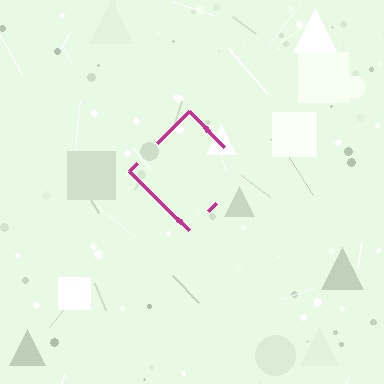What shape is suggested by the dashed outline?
The dashed outline suggests a diamond.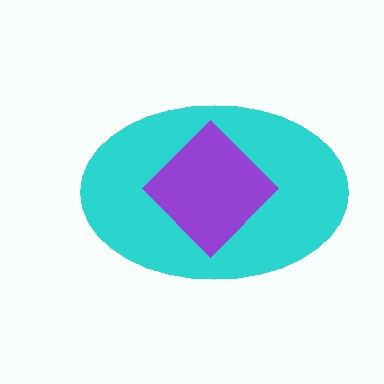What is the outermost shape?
The cyan ellipse.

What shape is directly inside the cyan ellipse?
The purple diamond.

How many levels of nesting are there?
2.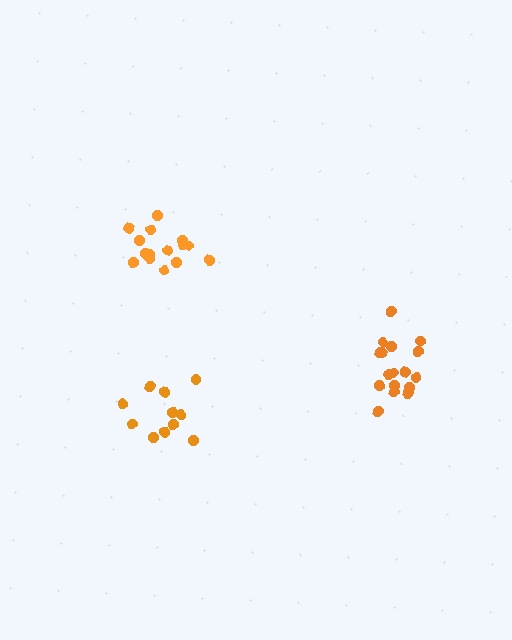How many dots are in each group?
Group 1: 15 dots, Group 2: 11 dots, Group 3: 17 dots (43 total).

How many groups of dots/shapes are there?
There are 3 groups.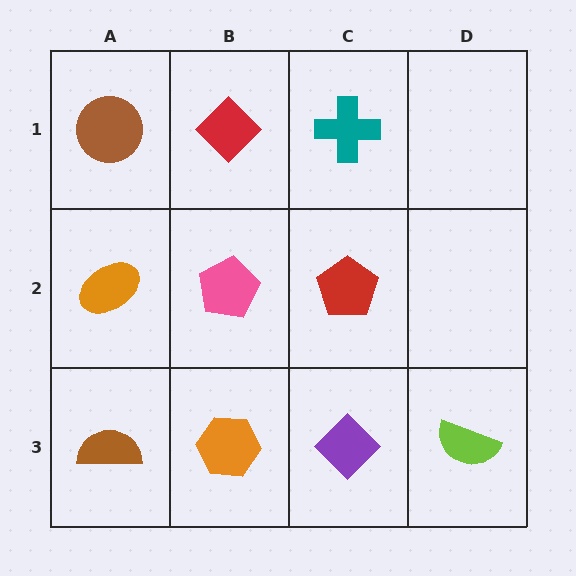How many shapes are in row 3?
4 shapes.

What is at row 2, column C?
A red pentagon.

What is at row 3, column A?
A brown semicircle.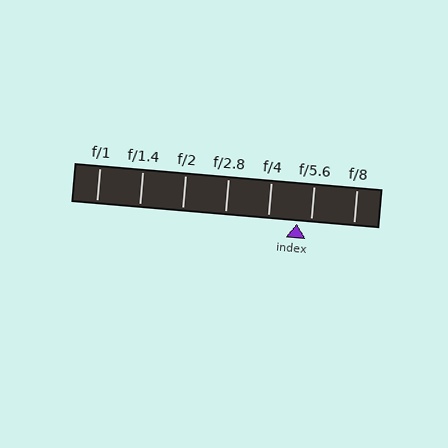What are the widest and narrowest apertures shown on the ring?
The widest aperture shown is f/1 and the narrowest is f/8.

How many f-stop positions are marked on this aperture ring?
There are 7 f-stop positions marked.